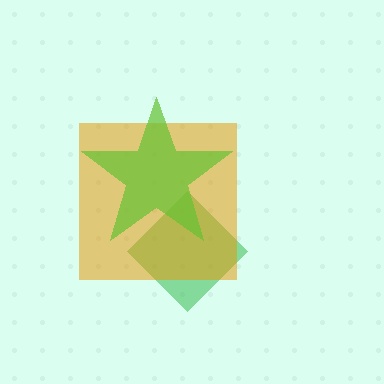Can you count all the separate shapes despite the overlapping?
Yes, there are 3 separate shapes.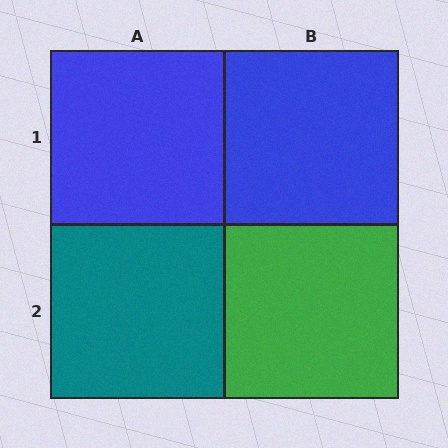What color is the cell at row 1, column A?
Blue.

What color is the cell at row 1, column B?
Blue.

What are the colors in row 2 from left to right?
Teal, green.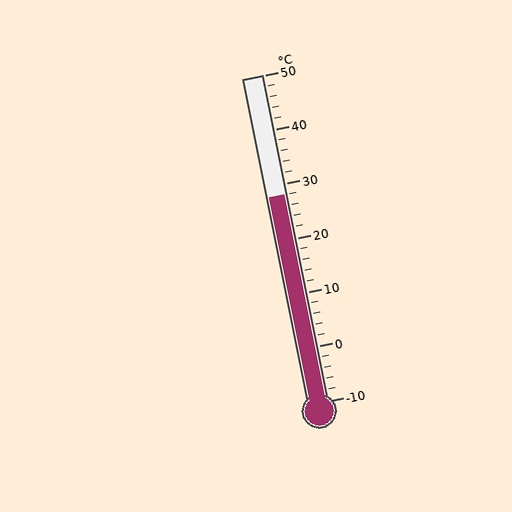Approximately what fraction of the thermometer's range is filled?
The thermometer is filled to approximately 65% of its range.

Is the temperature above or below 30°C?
The temperature is below 30°C.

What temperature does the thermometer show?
The thermometer shows approximately 28°C.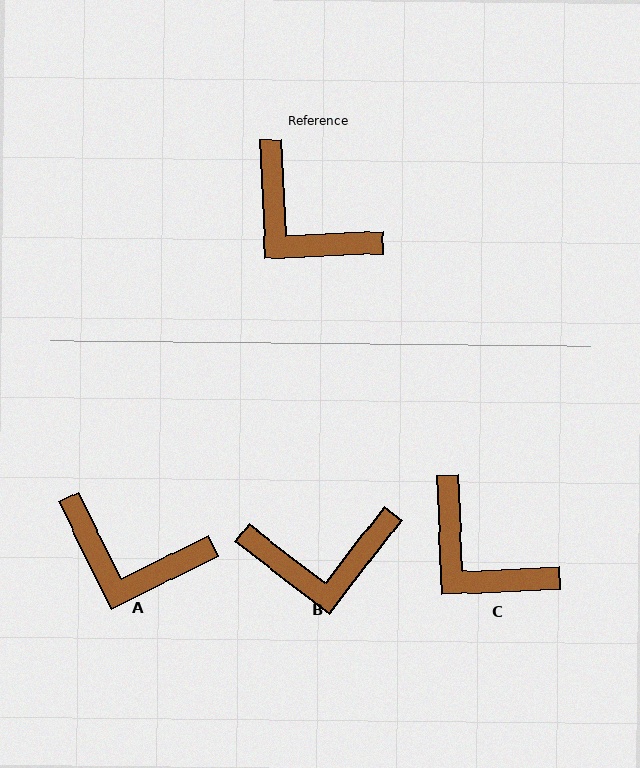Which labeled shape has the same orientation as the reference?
C.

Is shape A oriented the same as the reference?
No, it is off by about 24 degrees.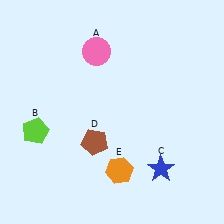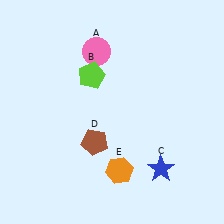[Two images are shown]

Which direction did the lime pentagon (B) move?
The lime pentagon (B) moved right.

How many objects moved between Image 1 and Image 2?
1 object moved between the two images.